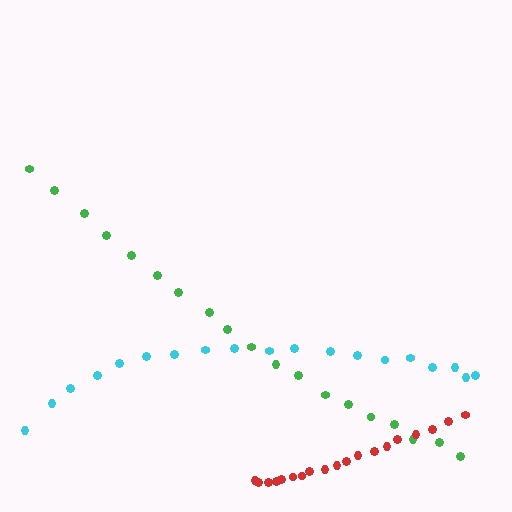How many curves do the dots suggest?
There are 3 distinct paths.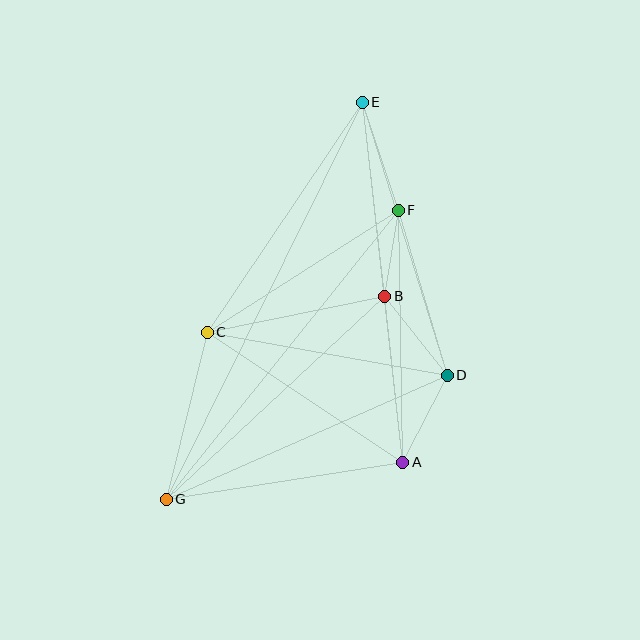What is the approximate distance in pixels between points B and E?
The distance between B and E is approximately 195 pixels.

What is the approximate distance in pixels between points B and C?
The distance between B and C is approximately 181 pixels.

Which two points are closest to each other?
Points B and F are closest to each other.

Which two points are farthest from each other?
Points E and G are farthest from each other.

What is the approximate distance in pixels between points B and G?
The distance between B and G is approximately 298 pixels.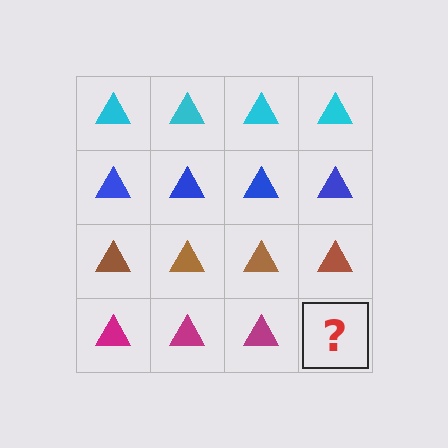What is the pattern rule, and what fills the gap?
The rule is that each row has a consistent color. The gap should be filled with a magenta triangle.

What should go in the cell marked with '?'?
The missing cell should contain a magenta triangle.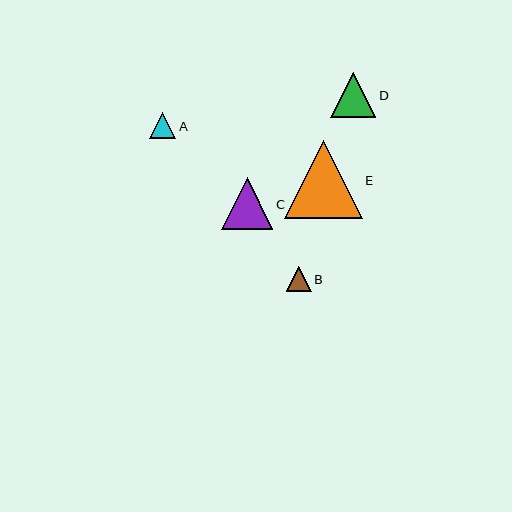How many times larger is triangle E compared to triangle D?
Triangle E is approximately 1.7 times the size of triangle D.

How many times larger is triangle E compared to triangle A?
Triangle E is approximately 3.0 times the size of triangle A.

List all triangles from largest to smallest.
From largest to smallest: E, C, D, A, B.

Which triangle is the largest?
Triangle E is the largest with a size of approximately 78 pixels.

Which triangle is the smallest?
Triangle B is the smallest with a size of approximately 25 pixels.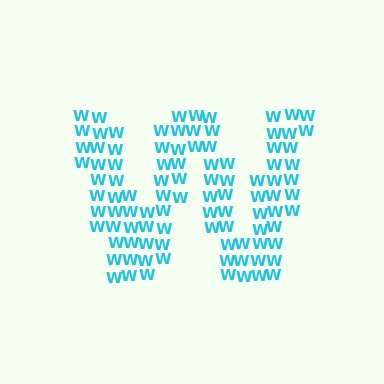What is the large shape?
The large shape is the letter W.